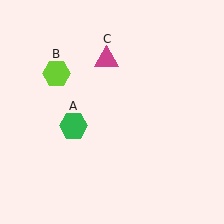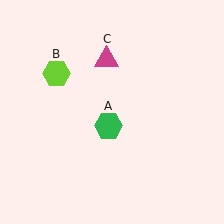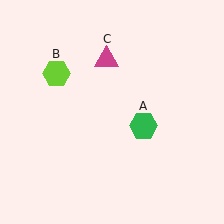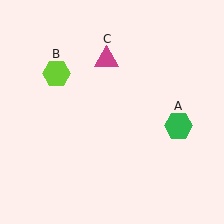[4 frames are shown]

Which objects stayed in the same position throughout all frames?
Lime hexagon (object B) and magenta triangle (object C) remained stationary.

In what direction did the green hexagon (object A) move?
The green hexagon (object A) moved right.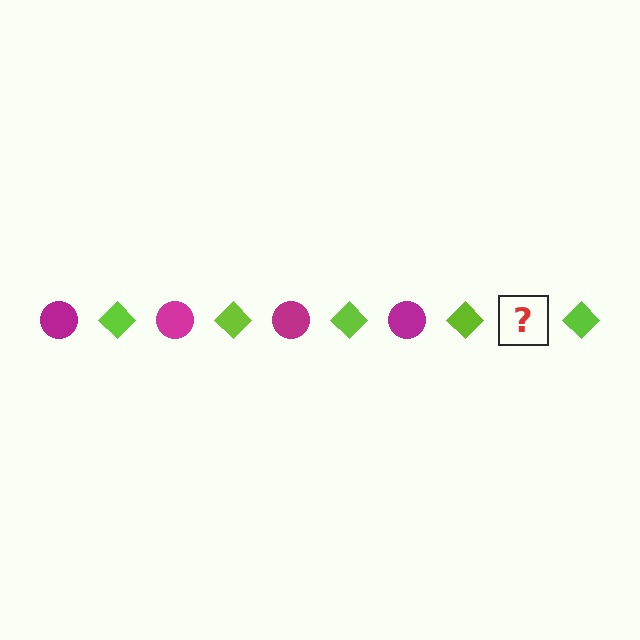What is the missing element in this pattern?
The missing element is a magenta circle.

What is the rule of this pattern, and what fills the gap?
The rule is that the pattern alternates between magenta circle and lime diamond. The gap should be filled with a magenta circle.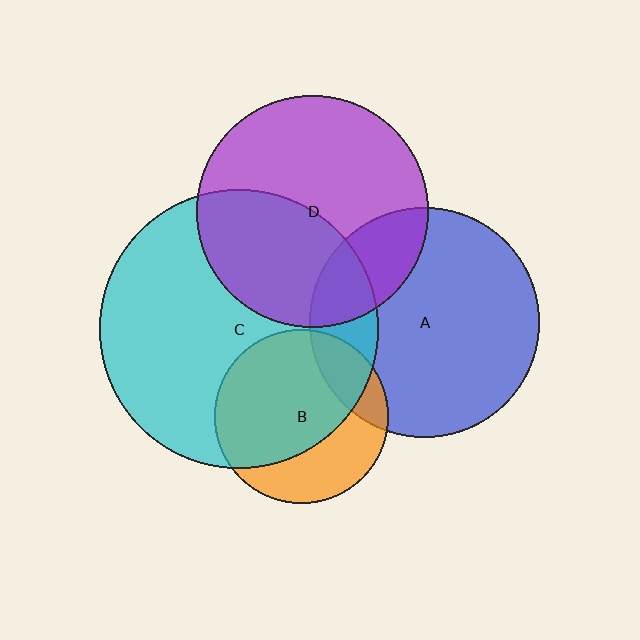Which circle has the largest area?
Circle C (cyan).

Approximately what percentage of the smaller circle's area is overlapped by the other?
Approximately 15%.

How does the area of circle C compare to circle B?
Approximately 2.6 times.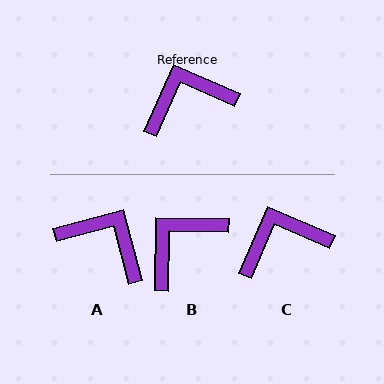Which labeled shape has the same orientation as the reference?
C.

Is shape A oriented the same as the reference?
No, it is off by about 52 degrees.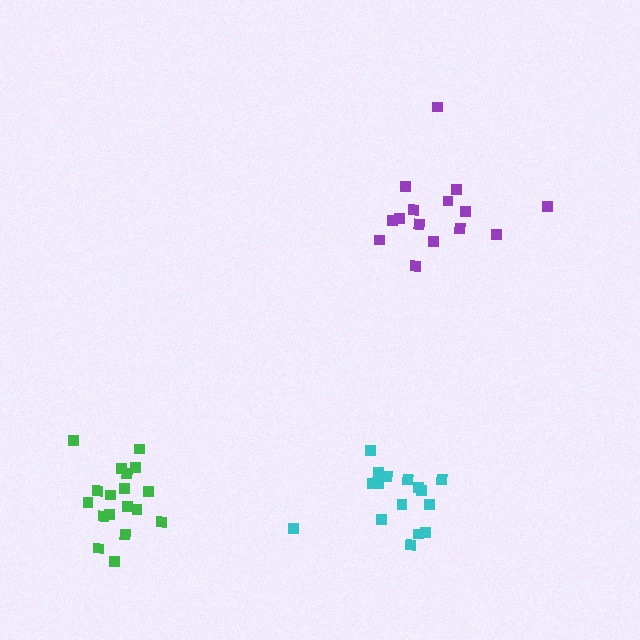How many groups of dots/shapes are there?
There are 3 groups.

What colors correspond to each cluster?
The clusters are colored: cyan, purple, green.